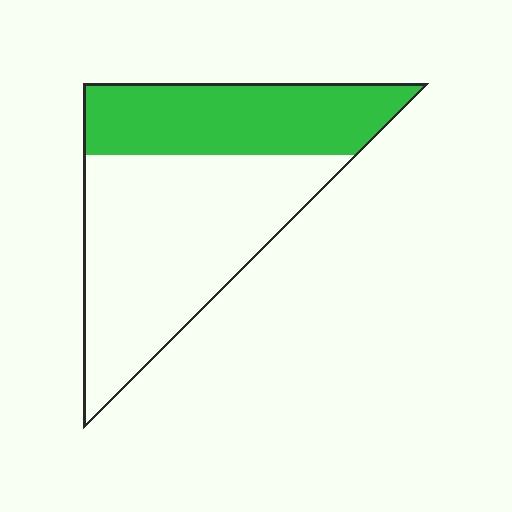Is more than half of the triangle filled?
No.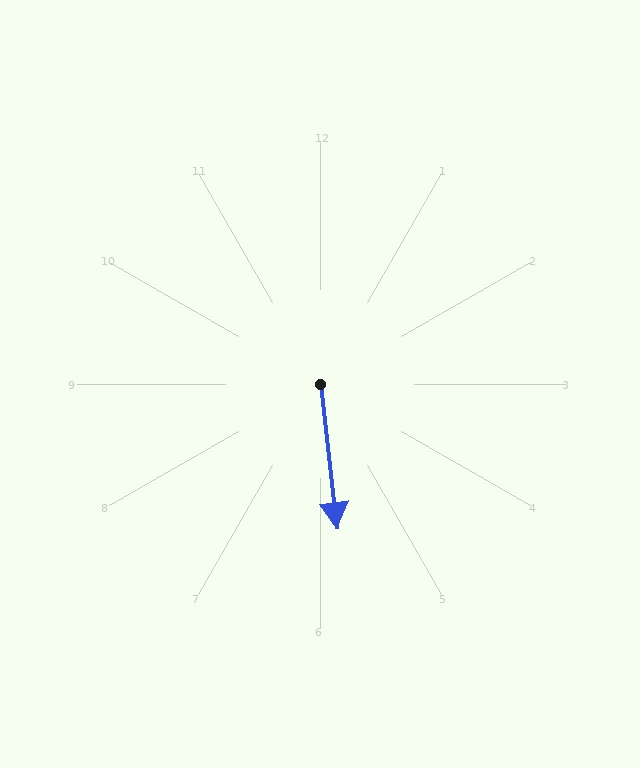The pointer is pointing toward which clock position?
Roughly 6 o'clock.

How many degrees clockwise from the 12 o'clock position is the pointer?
Approximately 173 degrees.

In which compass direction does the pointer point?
South.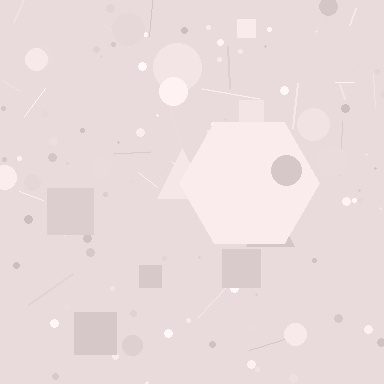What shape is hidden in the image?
A hexagon is hidden in the image.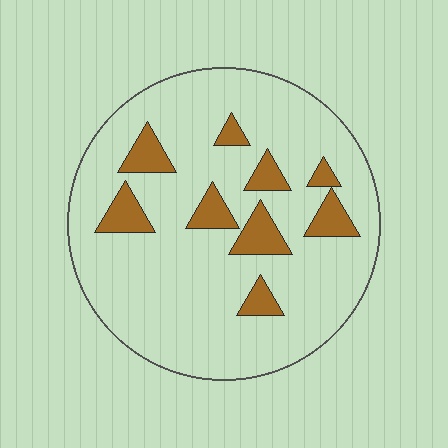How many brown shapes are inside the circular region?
9.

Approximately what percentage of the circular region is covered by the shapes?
Approximately 15%.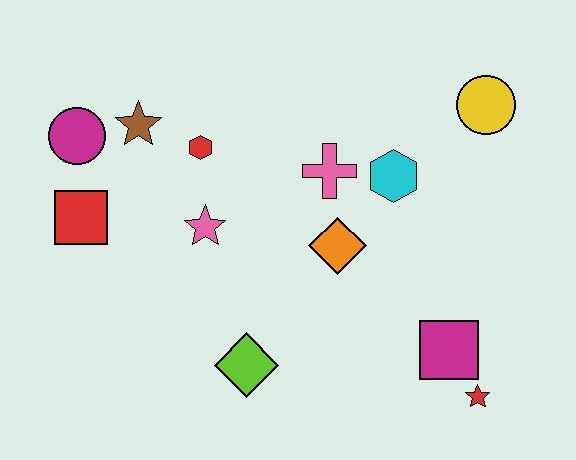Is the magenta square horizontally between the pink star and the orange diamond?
No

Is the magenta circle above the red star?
Yes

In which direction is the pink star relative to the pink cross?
The pink star is to the left of the pink cross.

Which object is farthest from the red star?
The magenta circle is farthest from the red star.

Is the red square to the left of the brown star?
Yes